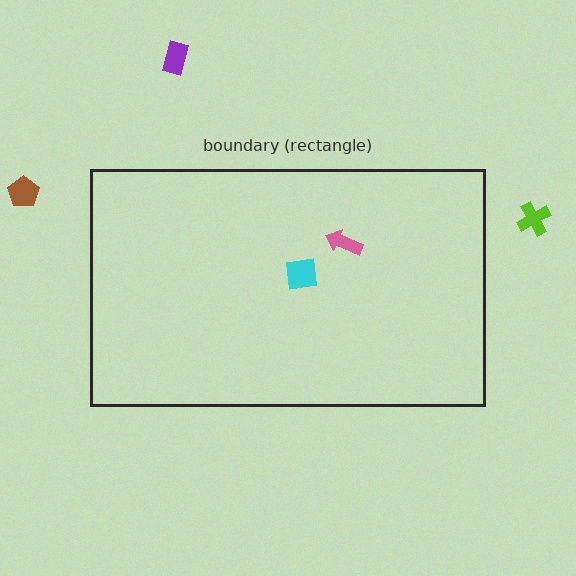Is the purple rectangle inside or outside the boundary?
Outside.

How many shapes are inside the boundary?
2 inside, 3 outside.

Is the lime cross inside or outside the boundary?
Outside.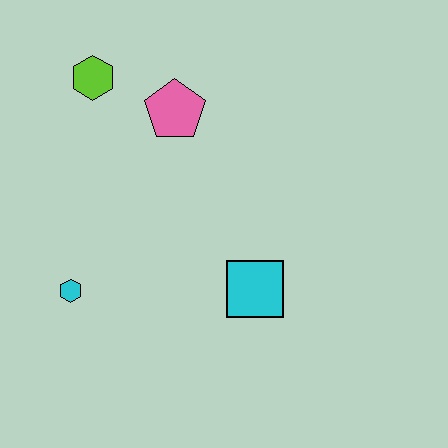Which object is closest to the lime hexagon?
The pink pentagon is closest to the lime hexagon.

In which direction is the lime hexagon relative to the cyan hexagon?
The lime hexagon is above the cyan hexagon.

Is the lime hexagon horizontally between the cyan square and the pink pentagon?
No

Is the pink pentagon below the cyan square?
No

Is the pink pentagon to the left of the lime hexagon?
No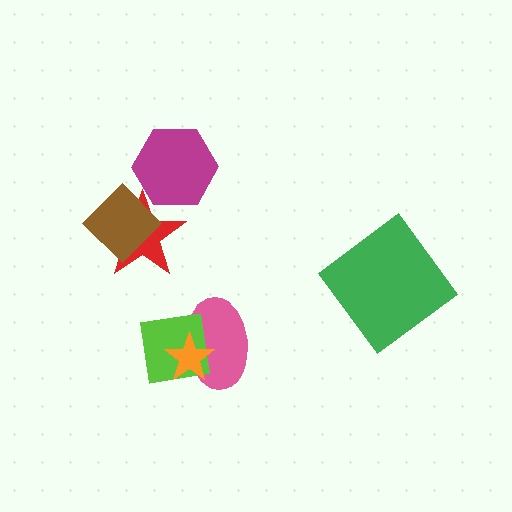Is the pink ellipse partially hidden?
Yes, it is partially covered by another shape.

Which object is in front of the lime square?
The orange star is in front of the lime square.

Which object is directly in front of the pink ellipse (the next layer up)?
The lime square is directly in front of the pink ellipse.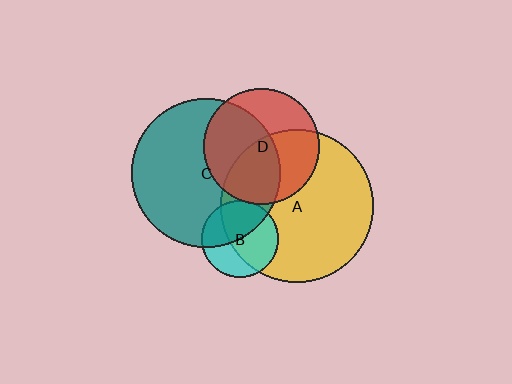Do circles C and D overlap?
Yes.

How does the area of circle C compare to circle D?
Approximately 1.7 times.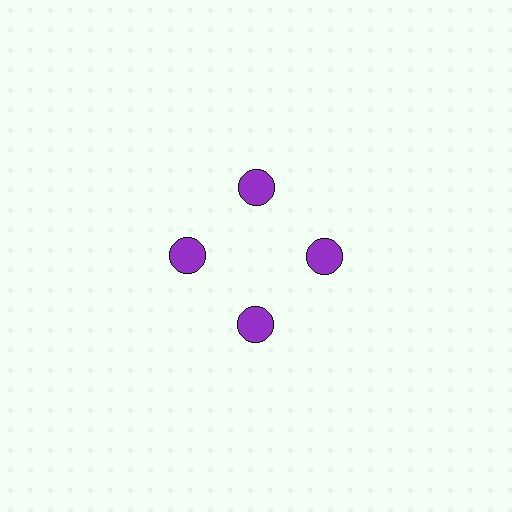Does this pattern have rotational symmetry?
Yes, this pattern has 4-fold rotational symmetry. It looks the same after rotating 90 degrees around the center.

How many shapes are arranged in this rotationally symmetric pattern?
There are 4 shapes, arranged in 4 groups of 1.